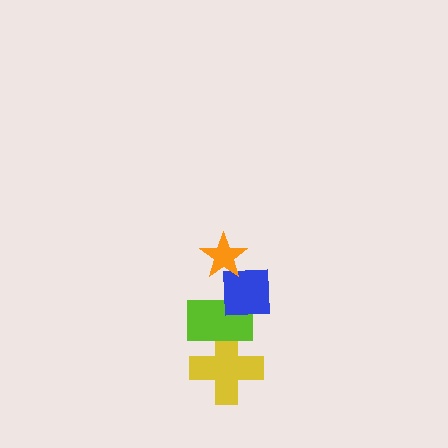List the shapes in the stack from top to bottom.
From top to bottom: the orange star, the blue square, the lime rectangle, the yellow cross.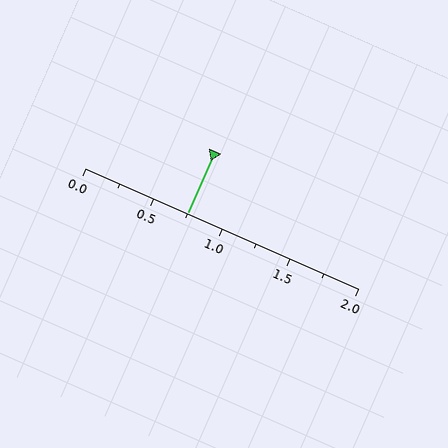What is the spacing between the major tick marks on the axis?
The major ticks are spaced 0.5 apart.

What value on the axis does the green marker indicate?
The marker indicates approximately 0.75.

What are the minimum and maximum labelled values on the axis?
The axis runs from 0.0 to 2.0.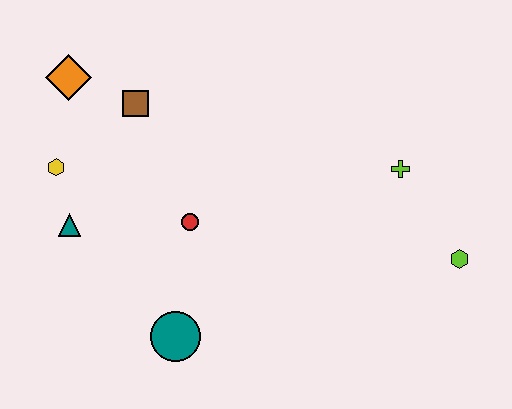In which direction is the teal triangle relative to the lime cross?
The teal triangle is to the left of the lime cross.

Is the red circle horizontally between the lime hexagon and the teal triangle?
Yes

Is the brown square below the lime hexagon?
No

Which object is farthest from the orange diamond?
The lime hexagon is farthest from the orange diamond.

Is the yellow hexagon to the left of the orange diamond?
Yes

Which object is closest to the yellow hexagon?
The teal triangle is closest to the yellow hexagon.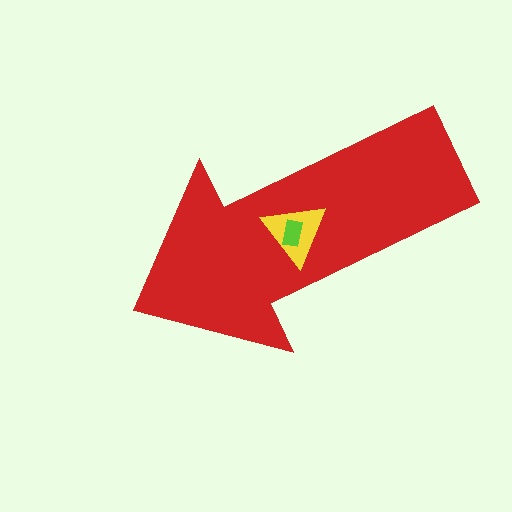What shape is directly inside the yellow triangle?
The lime rectangle.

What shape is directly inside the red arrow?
The yellow triangle.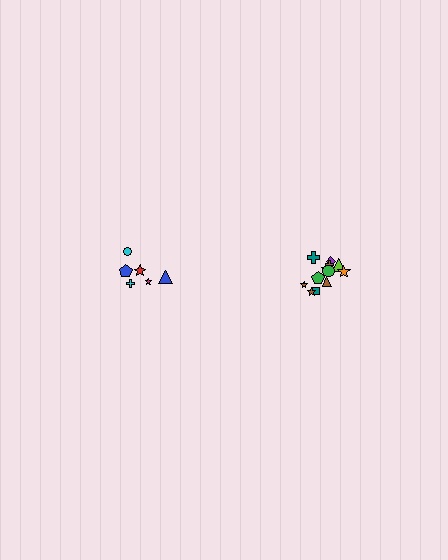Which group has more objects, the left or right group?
The right group.